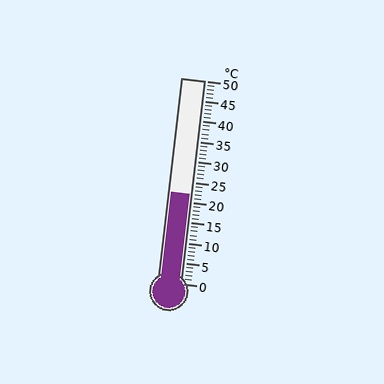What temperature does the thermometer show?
The thermometer shows approximately 22°C.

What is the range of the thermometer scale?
The thermometer scale ranges from 0°C to 50°C.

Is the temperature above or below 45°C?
The temperature is below 45°C.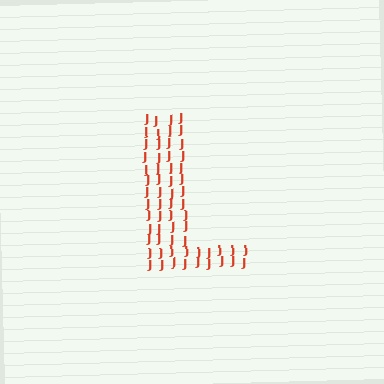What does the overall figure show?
The overall figure shows the letter L.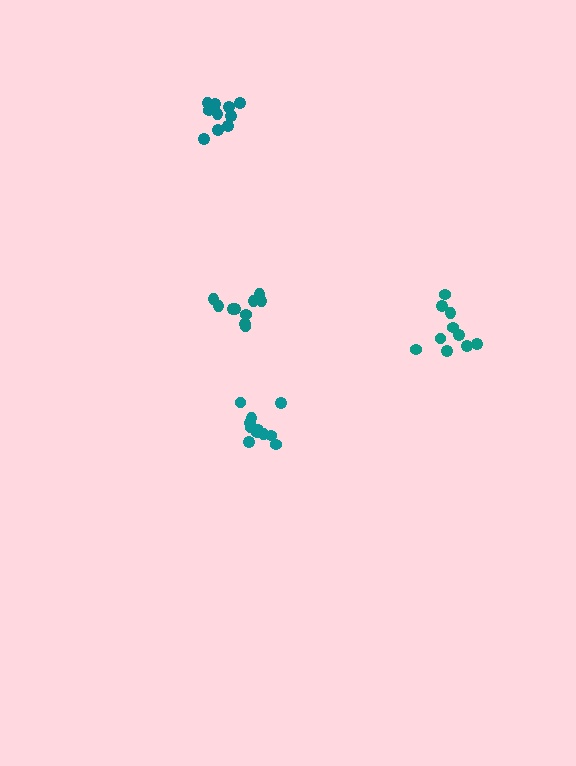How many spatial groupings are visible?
There are 4 spatial groupings.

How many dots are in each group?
Group 1: 10 dots, Group 2: 11 dots, Group 3: 10 dots, Group 4: 10 dots (41 total).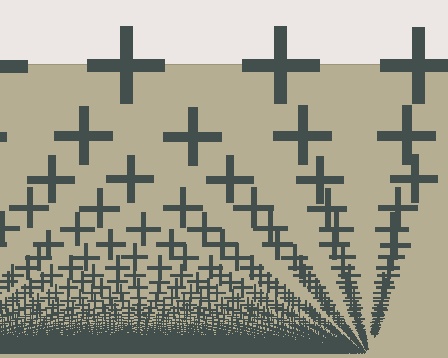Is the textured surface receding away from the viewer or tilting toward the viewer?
The surface appears to tilt toward the viewer. Texture elements get larger and sparser toward the top.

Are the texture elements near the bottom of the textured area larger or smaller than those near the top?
Smaller. The gradient is inverted — elements near the bottom are smaller and denser.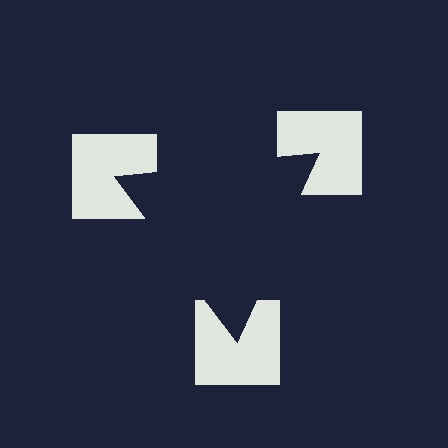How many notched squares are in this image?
There are 3 — one at each vertex of the illusory triangle.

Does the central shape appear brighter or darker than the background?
It typically appears slightly darker than the background, even though no actual brightness change is drawn.